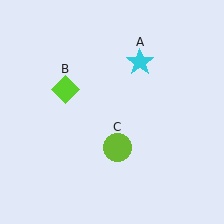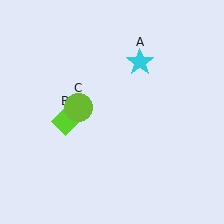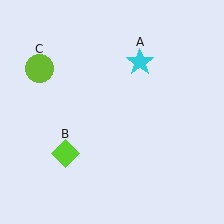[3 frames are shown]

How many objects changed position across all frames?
2 objects changed position: lime diamond (object B), lime circle (object C).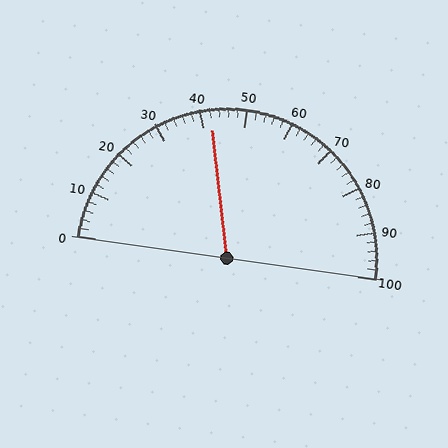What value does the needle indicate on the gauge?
The needle indicates approximately 42.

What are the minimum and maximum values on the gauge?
The gauge ranges from 0 to 100.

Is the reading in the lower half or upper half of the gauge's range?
The reading is in the lower half of the range (0 to 100).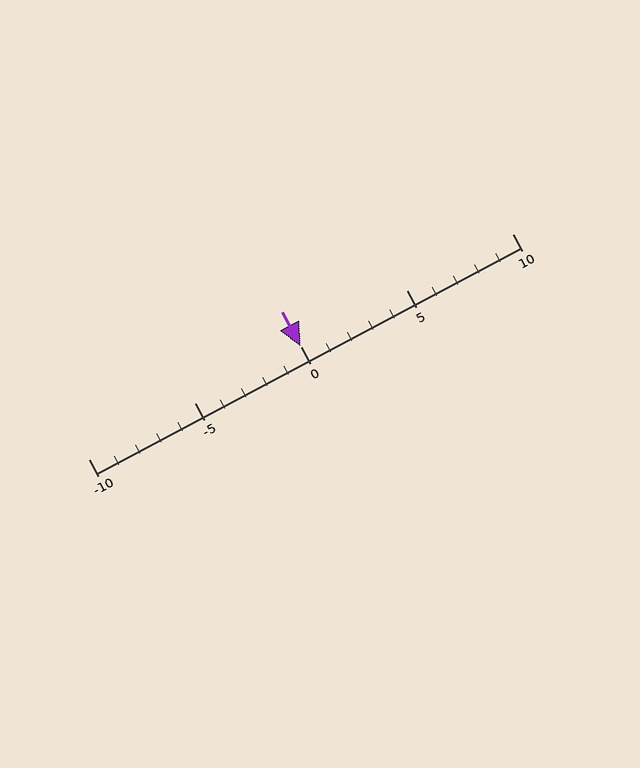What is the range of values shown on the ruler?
The ruler shows values from -10 to 10.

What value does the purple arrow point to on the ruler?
The purple arrow points to approximately 0.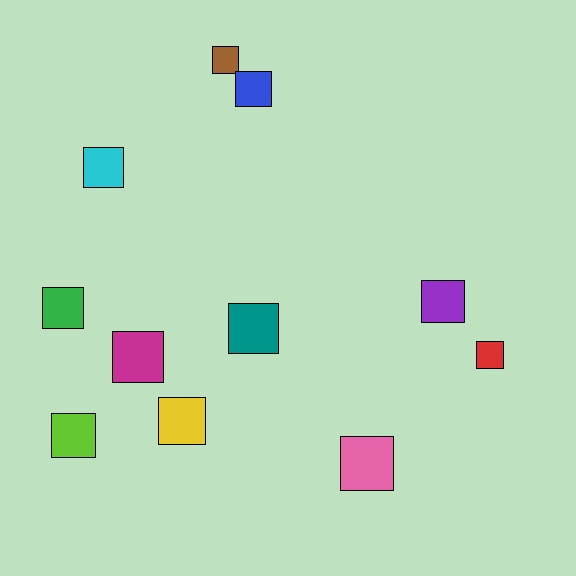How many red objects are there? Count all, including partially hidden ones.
There is 1 red object.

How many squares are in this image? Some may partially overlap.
There are 11 squares.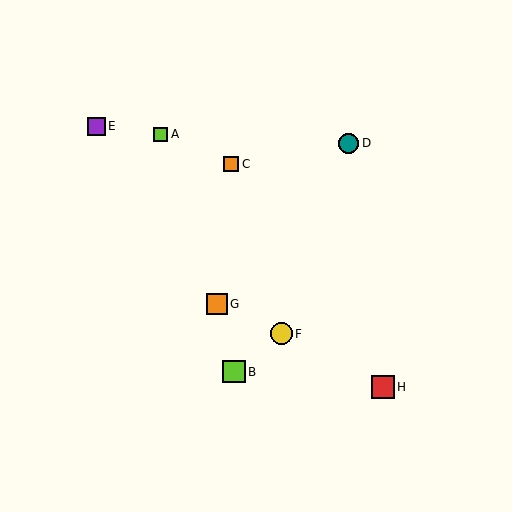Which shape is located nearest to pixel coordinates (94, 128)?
The purple square (labeled E) at (96, 126) is nearest to that location.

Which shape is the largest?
The red square (labeled H) is the largest.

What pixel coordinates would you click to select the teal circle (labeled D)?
Click at (349, 143) to select the teal circle D.